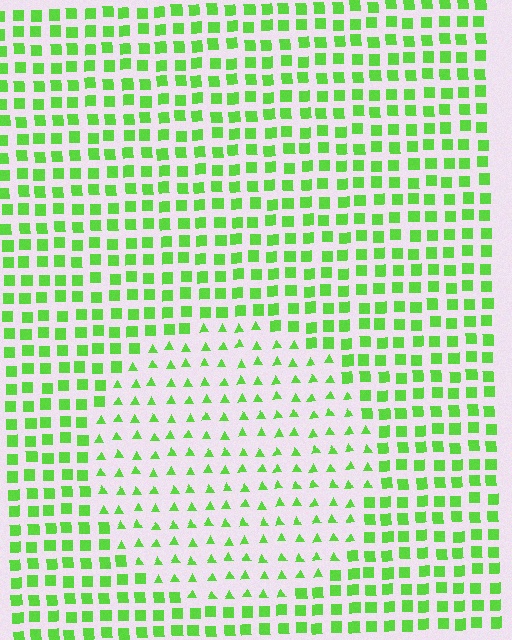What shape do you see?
I see a circle.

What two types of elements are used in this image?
The image uses triangles inside the circle region and squares outside it.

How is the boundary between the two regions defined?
The boundary is defined by a change in element shape: triangles inside vs. squares outside. All elements share the same color and spacing.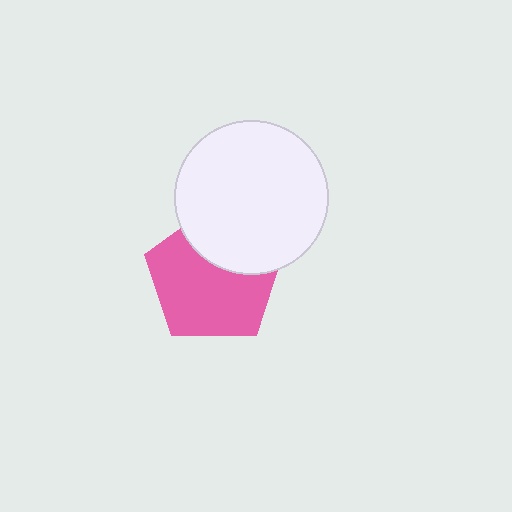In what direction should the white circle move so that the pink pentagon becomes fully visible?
The white circle should move up. That is the shortest direction to clear the overlap and leave the pink pentagon fully visible.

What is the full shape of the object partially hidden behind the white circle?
The partially hidden object is a pink pentagon.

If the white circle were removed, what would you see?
You would see the complete pink pentagon.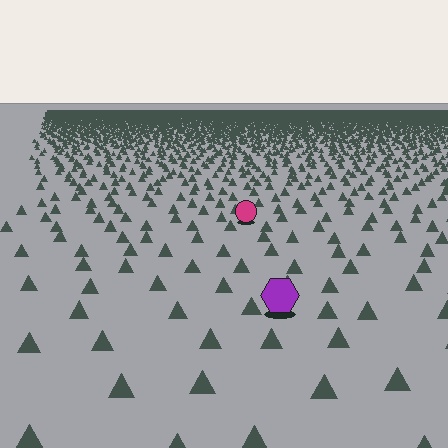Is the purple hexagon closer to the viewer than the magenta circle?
Yes. The purple hexagon is closer — you can tell from the texture gradient: the ground texture is coarser near it.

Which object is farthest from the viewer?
The magenta circle is farthest from the viewer. It appears smaller and the ground texture around it is denser.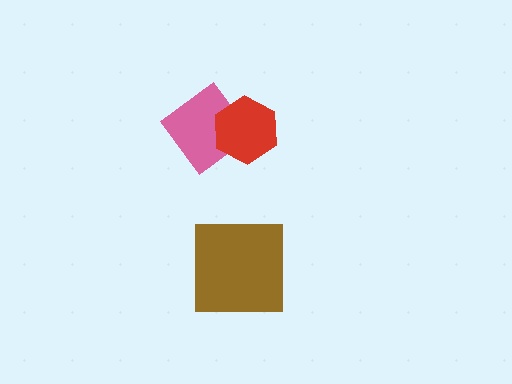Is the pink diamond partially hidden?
Yes, it is partially covered by another shape.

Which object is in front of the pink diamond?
The red hexagon is in front of the pink diamond.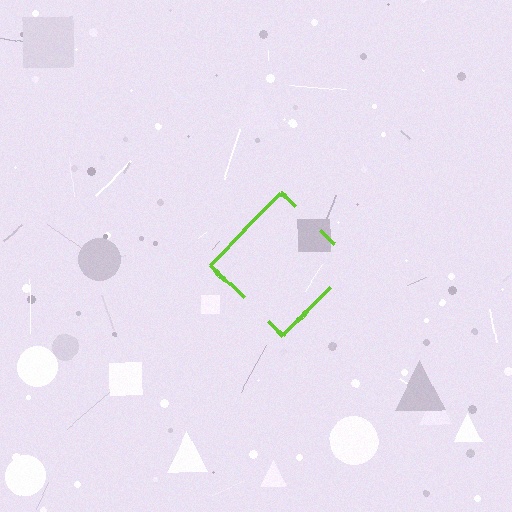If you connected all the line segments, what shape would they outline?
They would outline a diamond.